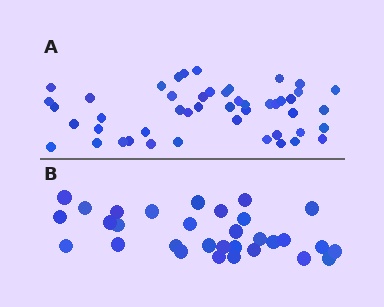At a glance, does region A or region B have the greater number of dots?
Region A (the top region) has more dots.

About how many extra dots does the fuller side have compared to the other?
Region A has approximately 15 more dots than region B.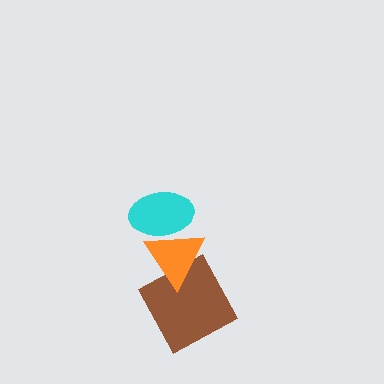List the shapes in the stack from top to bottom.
From top to bottom: the cyan ellipse, the orange triangle, the brown square.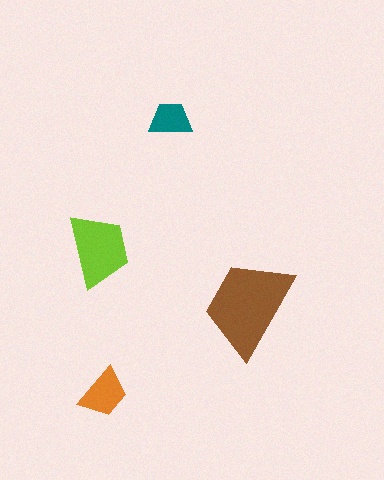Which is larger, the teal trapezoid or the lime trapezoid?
The lime one.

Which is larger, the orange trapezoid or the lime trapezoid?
The lime one.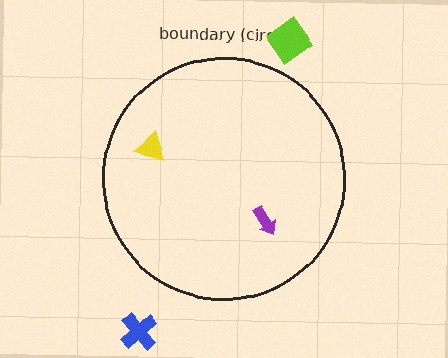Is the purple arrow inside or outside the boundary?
Inside.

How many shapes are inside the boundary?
2 inside, 2 outside.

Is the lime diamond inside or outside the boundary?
Outside.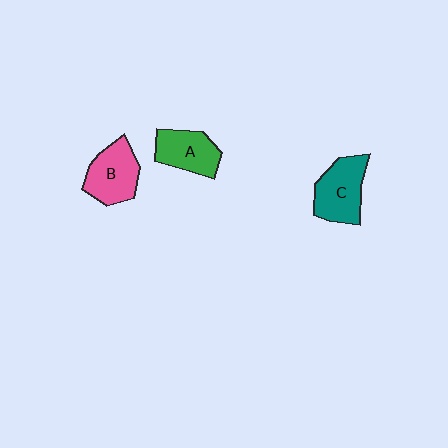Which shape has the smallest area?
Shape A (green).